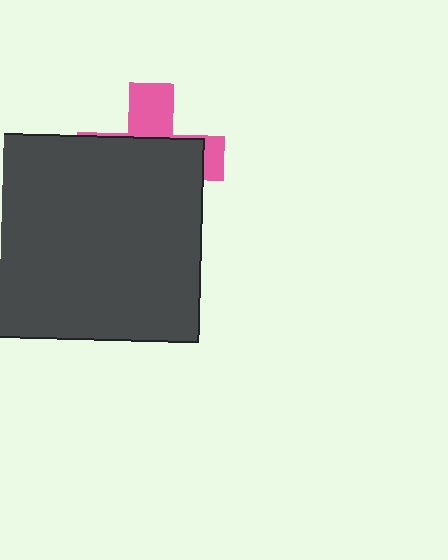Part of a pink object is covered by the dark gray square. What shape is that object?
It is a cross.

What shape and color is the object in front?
The object in front is a dark gray square.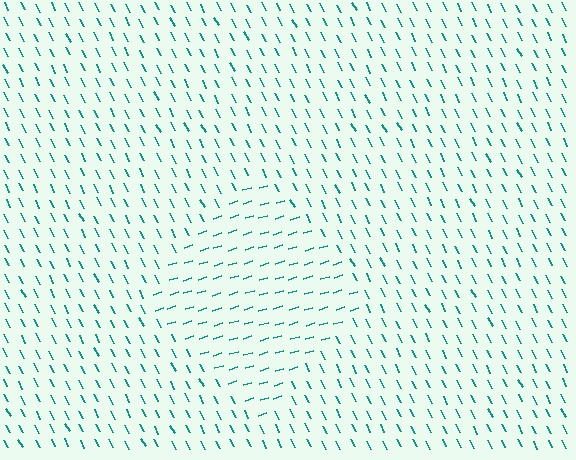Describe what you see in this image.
The image is filled with small teal line segments. A diamond region in the image has lines oriented differently from the surrounding lines, creating a visible texture boundary.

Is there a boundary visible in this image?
Yes, there is a texture boundary formed by a change in line orientation.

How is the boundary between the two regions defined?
The boundary is defined purely by a change in line orientation (approximately 81 degrees difference). All lines are the same color and thickness.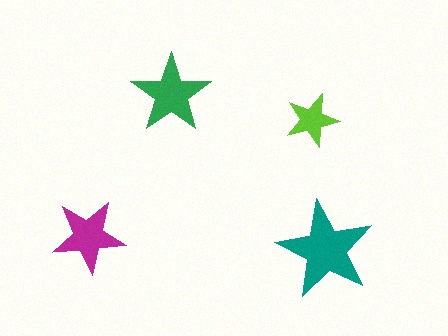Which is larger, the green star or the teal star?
The teal one.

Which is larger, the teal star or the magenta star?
The teal one.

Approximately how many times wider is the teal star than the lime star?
About 2 times wider.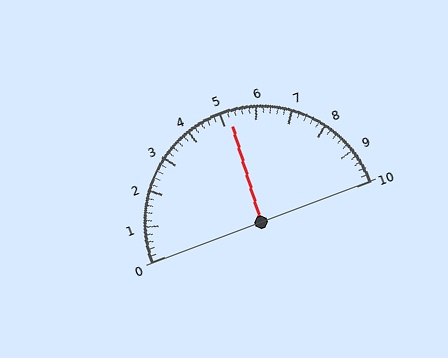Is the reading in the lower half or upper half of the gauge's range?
The reading is in the upper half of the range (0 to 10).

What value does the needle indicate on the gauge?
The needle indicates approximately 5.2.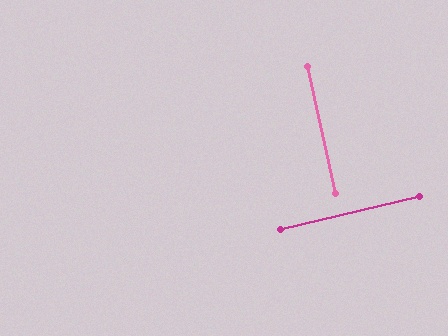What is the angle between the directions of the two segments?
Approximately 89 degrees.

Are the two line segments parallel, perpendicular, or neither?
Perpendicular — they meet at approximately 89°.